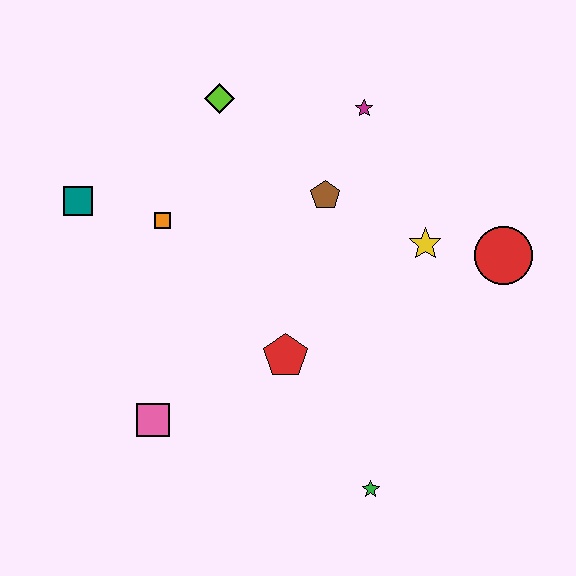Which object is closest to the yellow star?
The red circle is closest to the yellow star.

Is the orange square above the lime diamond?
No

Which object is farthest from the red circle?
The teal square is farthest from the red circle.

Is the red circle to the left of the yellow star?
No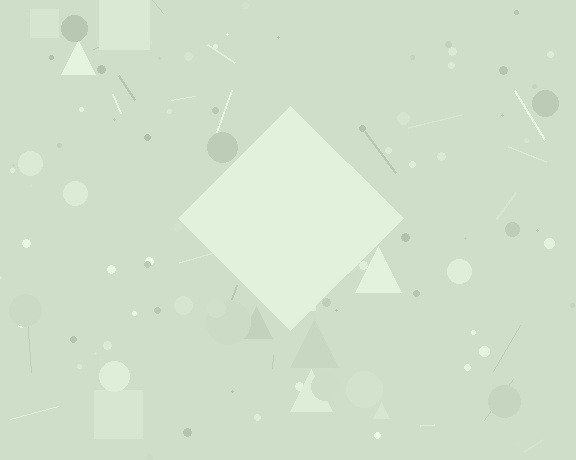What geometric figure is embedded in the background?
A diamond is embedded in the background.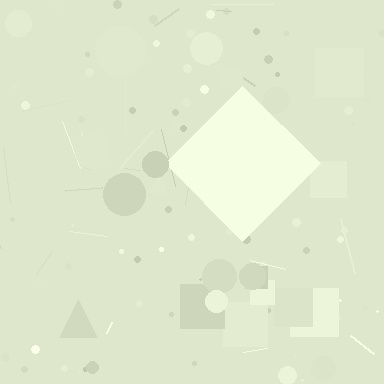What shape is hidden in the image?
A diamond is hidden in the image.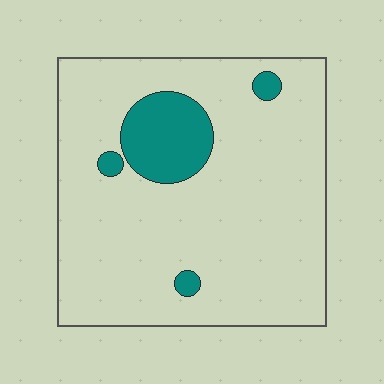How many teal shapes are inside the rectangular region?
4.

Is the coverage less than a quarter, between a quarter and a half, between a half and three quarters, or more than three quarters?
Less than a quarter.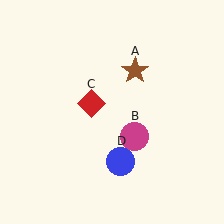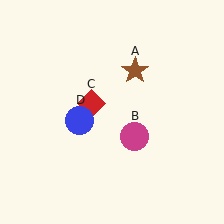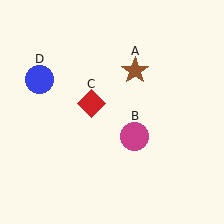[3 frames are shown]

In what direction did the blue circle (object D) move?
The blue circle (object D) moved up and to the left.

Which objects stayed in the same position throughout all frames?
Brown star (object A) and magenta circle (object B) and red diamond (object C) remained stationary.